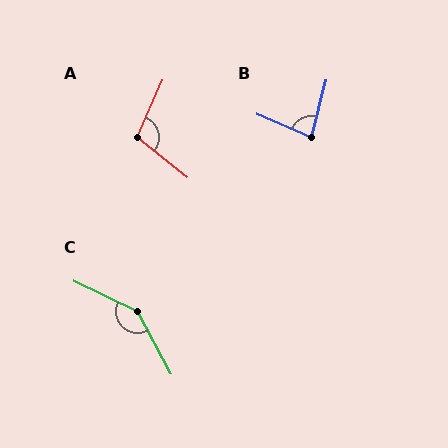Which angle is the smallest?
B, at approximately 81 degrees.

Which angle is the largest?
C, at approximately 144 degrees.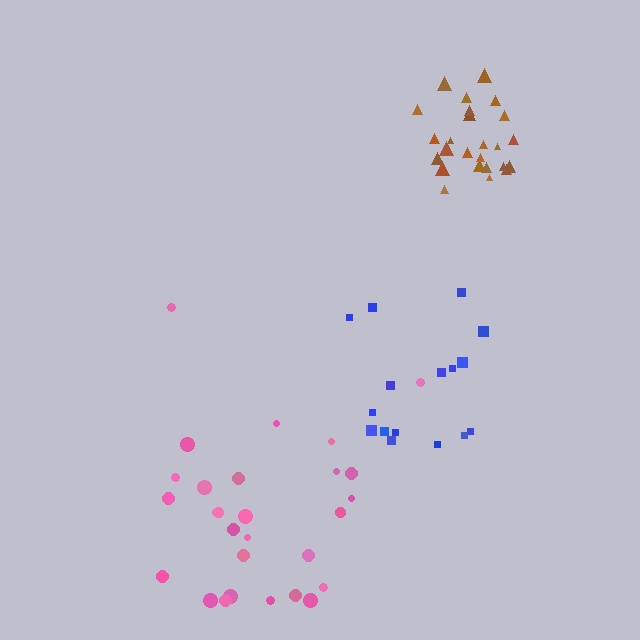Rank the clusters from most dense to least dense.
brown, blue, pink.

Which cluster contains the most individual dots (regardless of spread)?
Pink (28).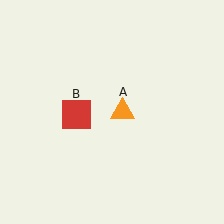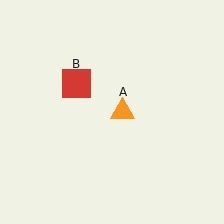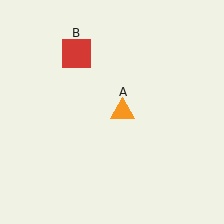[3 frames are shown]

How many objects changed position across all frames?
1 object changed position: red square (object B).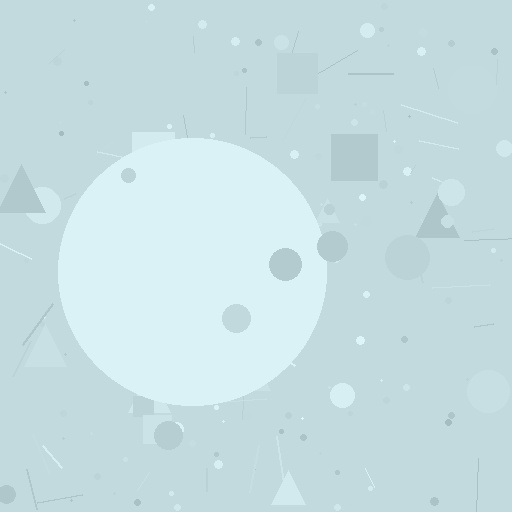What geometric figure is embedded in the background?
A circle is embedded in the background.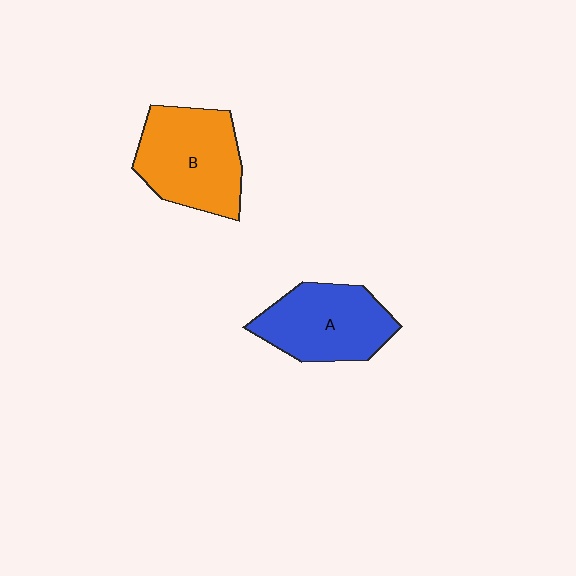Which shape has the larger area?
Shape B (orange).